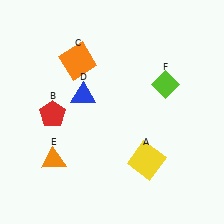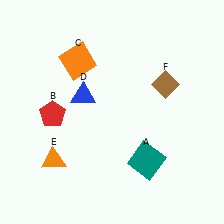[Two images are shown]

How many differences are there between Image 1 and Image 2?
There are 2 differences between the two images.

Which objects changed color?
A changed from yellow to teal. F changed from lime to brown.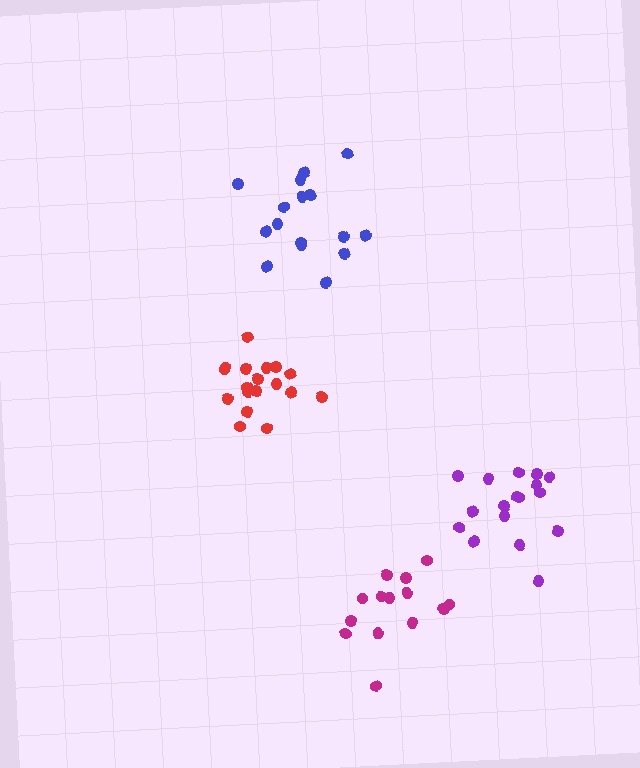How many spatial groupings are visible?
There are 4 spatial groupings.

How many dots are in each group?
Group 1: 18 dots, Group 2: 17 dots, Group 3: 16 dots, Group 4: 14 dots (65 total).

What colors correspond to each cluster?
The clusters are colored: red, purple, blue, magenta.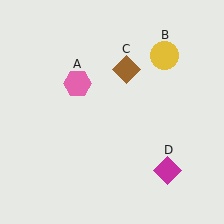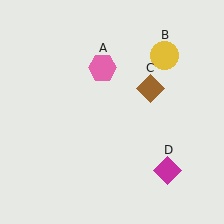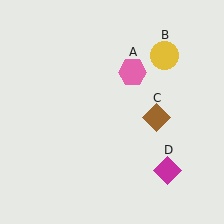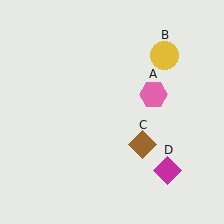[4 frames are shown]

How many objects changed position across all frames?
2 objects changed position: pink hexagon (object A), brown diamond (object C).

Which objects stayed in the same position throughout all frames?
Yellow circle (object B) and magenta diamond (object D) remained stationary.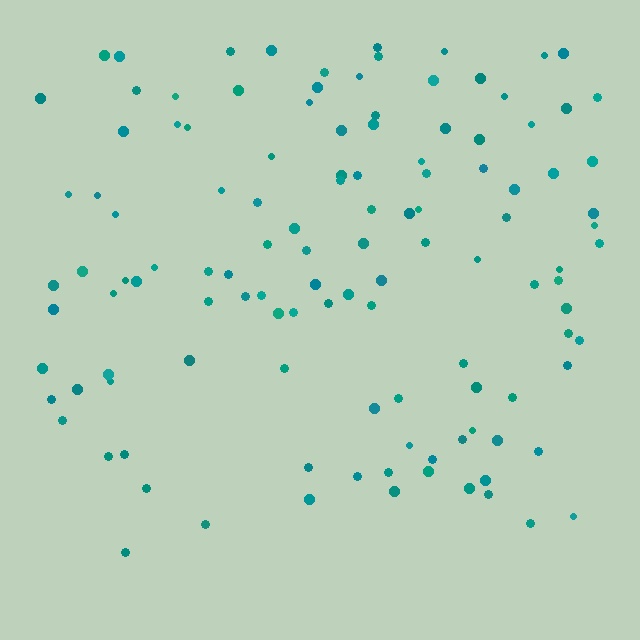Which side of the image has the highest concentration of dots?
The top.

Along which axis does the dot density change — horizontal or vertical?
Vertical.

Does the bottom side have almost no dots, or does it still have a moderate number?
Still a moderate number, just noticeably fewer than the top.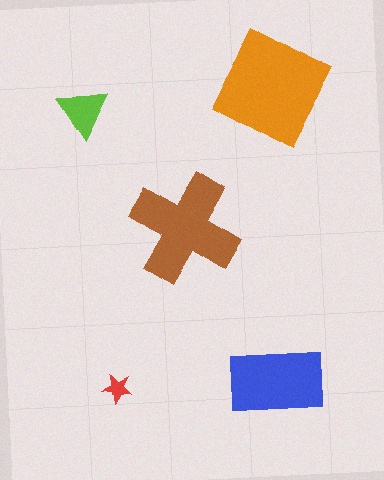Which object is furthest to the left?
The lime triangle is leftmost.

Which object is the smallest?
The red star.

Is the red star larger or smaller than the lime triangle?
Smaller.